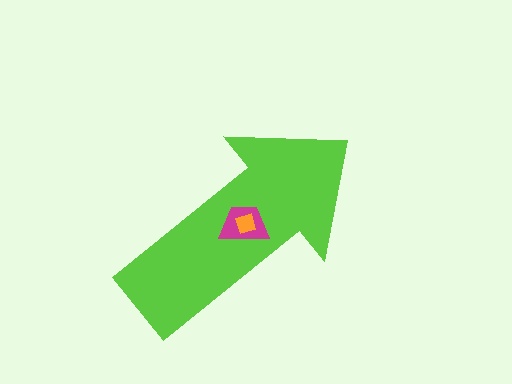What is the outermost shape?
The lime arrow.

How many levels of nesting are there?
3.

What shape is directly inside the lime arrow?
The magenta trapezoid.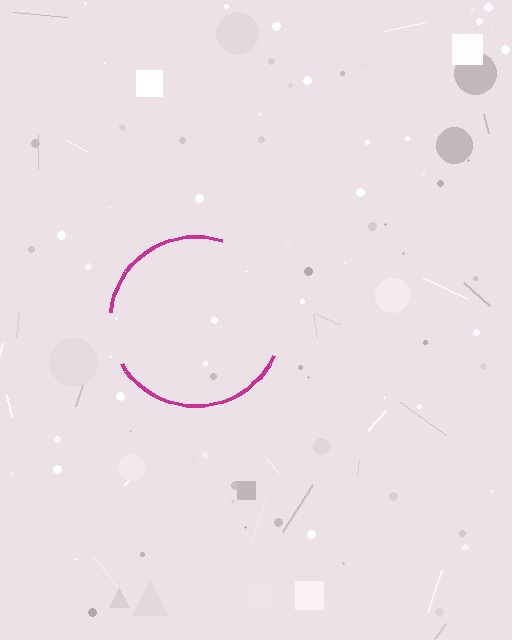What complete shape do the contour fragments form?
The contour fragments form a circle.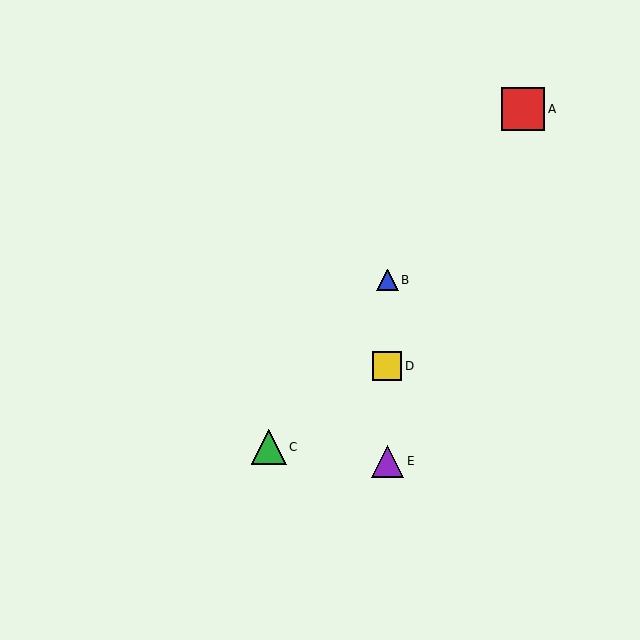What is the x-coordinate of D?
Object D is at x≈387.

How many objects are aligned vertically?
3 objects (B, D, E) are aligned vertically.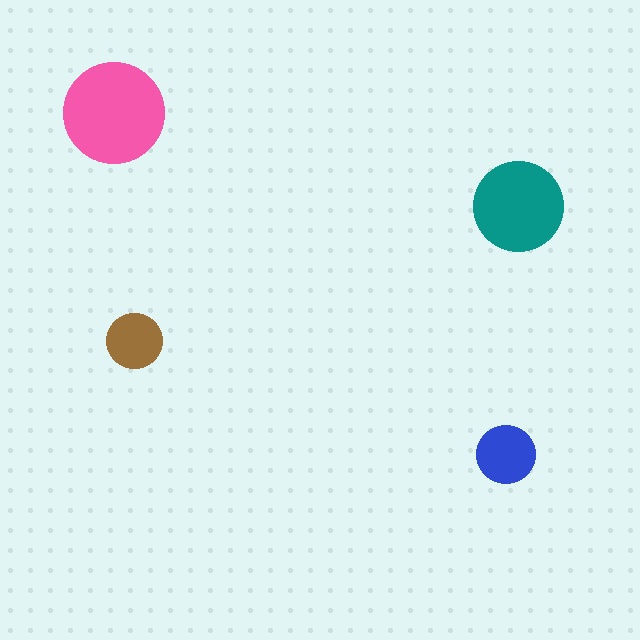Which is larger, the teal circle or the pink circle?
The pink one.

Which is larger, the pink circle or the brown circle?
The pink one.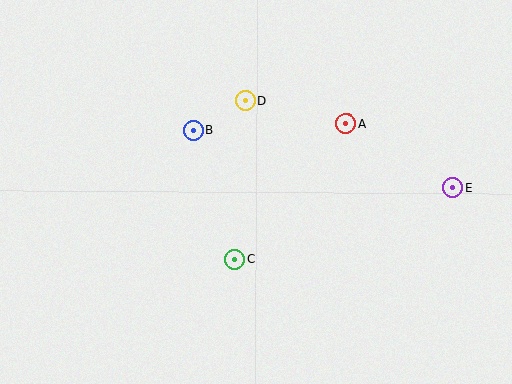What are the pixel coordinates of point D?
Point D is at (245, 101).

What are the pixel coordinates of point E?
Point E is at (453, 188).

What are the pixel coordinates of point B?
Point B is at (193, 130).